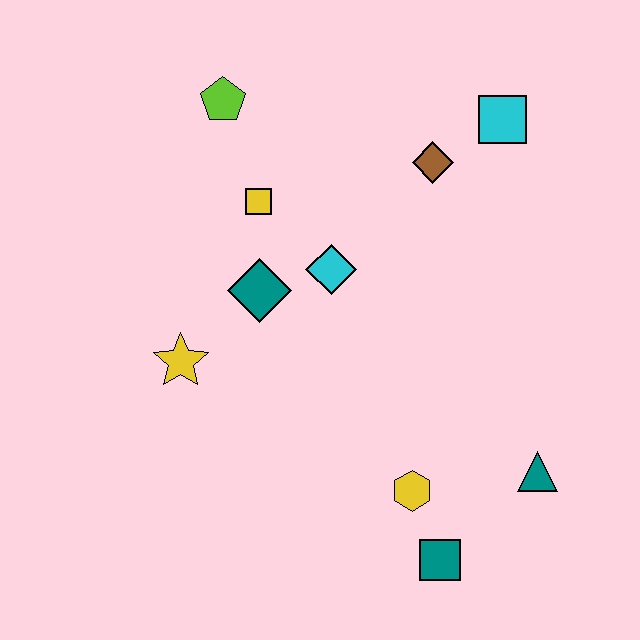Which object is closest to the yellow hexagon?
The teal square is closest to the yellow hexagon.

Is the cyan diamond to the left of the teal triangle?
Yes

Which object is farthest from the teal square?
The lime pentagon is farthest from the teal square.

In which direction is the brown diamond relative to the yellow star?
The brown diamond is to the right of the yellow star.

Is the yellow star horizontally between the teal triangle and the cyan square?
No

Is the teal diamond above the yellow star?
Yes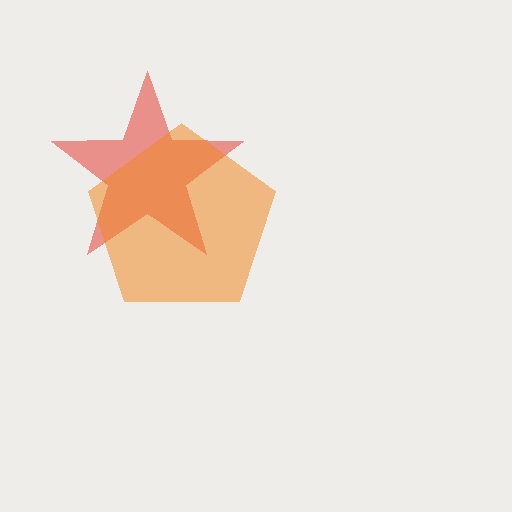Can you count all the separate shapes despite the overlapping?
Yes, there are 2 separate shapes.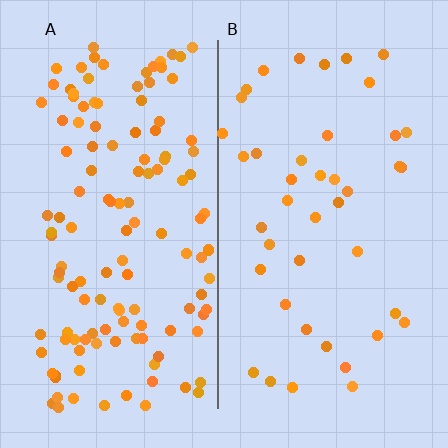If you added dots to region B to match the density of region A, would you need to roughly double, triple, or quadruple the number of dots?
Approximately triple.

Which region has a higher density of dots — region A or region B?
A (the left).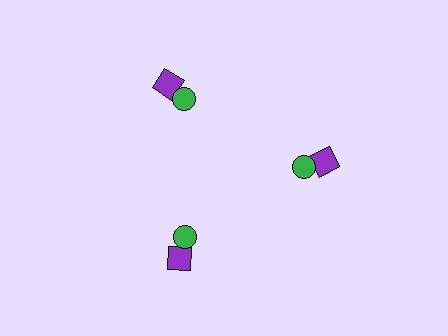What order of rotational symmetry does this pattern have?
This pattern has 3-fold rotational symmetry.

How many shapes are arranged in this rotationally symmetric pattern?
There are 6 shapes, arranged in 3 groups of 2.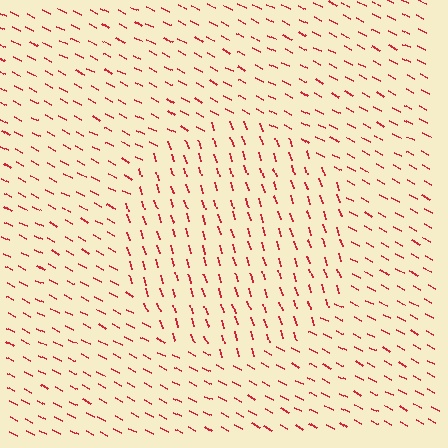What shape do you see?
I see a circle.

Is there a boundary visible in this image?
Yes, there is a texture boundary formed by a change in line orientation.